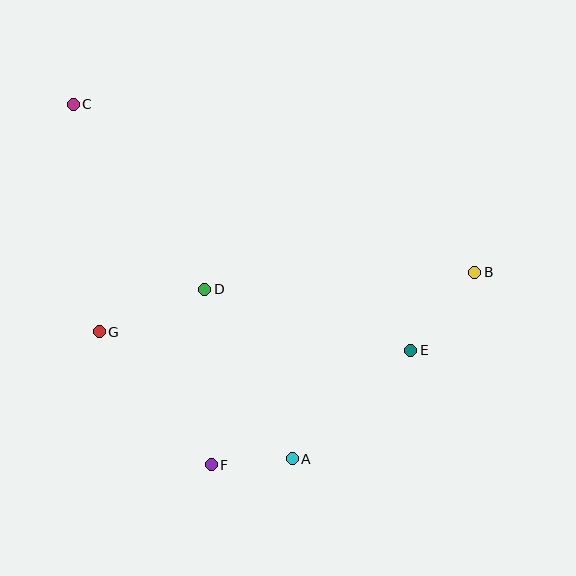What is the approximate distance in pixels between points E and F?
The distance between E and F is approximately 230 pixels.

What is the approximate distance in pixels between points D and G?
The distance between D and G is approximately 114 pixels.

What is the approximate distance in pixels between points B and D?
The distance between B and D is approximately 270 pixels.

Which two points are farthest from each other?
Points B and C are farthest from each other.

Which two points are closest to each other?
Points A and F are closest to each other.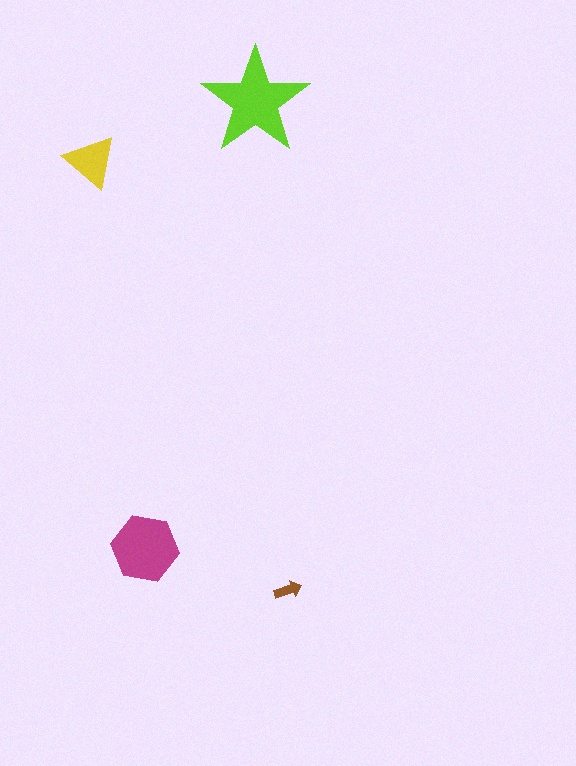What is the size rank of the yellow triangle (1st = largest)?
3rd.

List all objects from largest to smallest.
The lime star, the magenta hexagon, the yellow triangle, the brown arrow.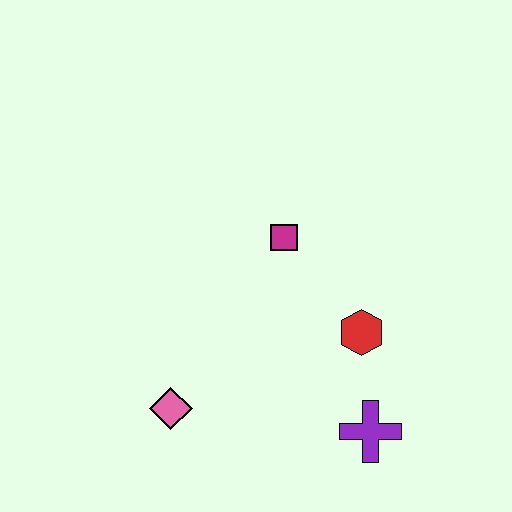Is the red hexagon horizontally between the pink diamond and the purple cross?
Yes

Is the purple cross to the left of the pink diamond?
No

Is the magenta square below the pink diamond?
No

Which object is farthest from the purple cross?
The magenta square is farthest from the purple cross.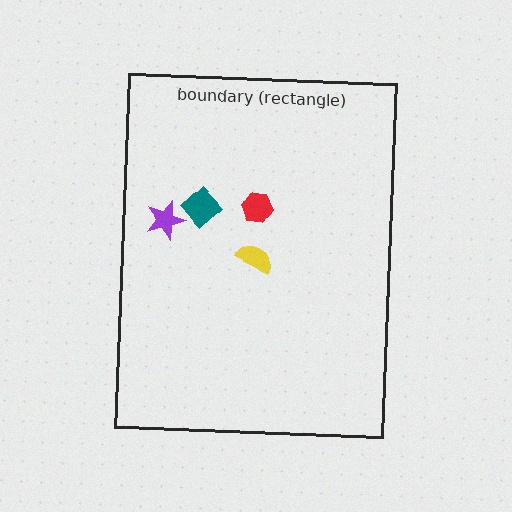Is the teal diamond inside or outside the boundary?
Inside.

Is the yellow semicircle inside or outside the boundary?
Inside.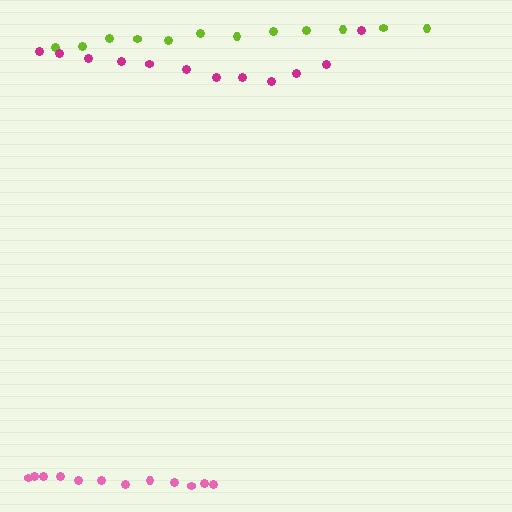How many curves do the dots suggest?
There are 3 distinct paths.